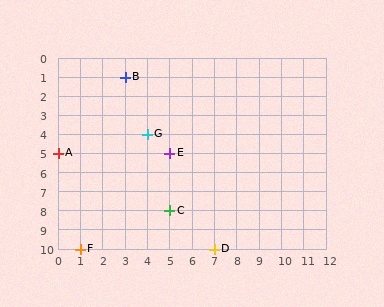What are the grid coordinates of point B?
Point B is at grid coordinates (3, 1).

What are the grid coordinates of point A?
Point A is at grid coordinates (0, 5).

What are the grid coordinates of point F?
Point F is at grid coordinates (1, 10).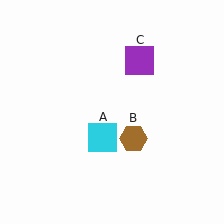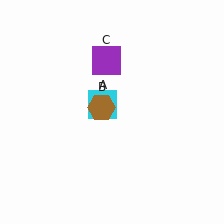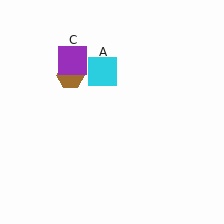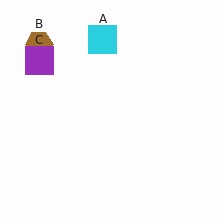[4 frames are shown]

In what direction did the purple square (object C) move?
The purple square (object C) moved left.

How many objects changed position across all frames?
3 objects changed position: cyan square (object A), brown hexagon (object B), purple square (object C).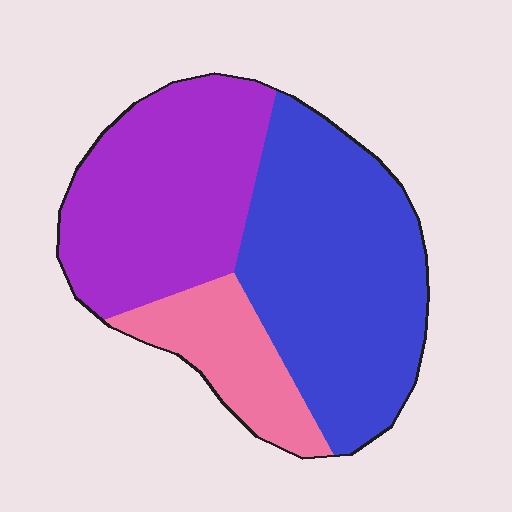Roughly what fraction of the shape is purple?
Purple covers 37% of the shape.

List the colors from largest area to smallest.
From largest to smallest: blue, purple, pink.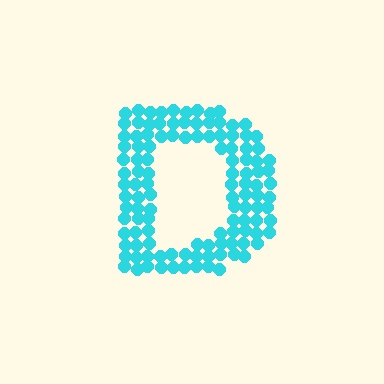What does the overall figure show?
The overall figure shows the letter D.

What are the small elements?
The small elements are circles.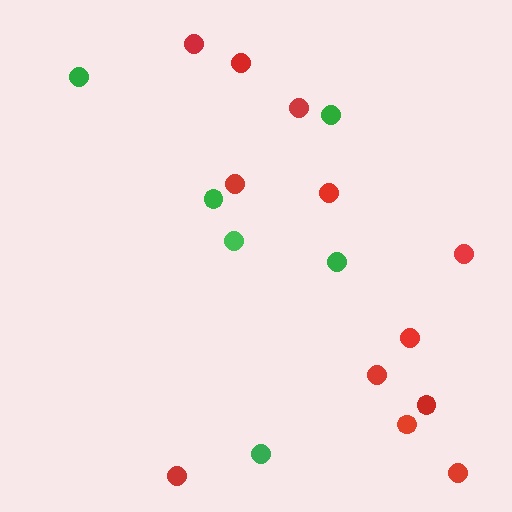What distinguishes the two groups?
There are 2 groups: one group of green circles (6) and one group of red circles (12).